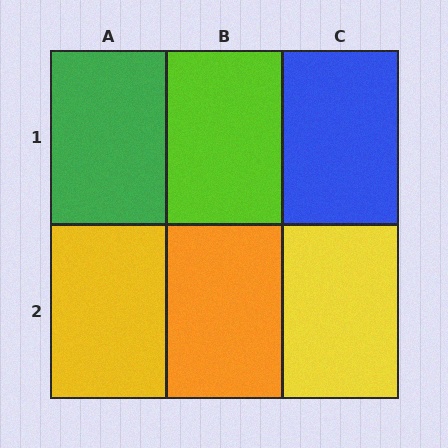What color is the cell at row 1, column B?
Lime.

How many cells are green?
1 cell is green.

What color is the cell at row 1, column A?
Green.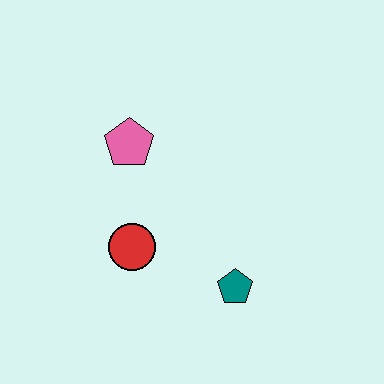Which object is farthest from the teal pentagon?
The pink pentagon is farthest from the teal pentagon.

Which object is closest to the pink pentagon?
The red circle is closest to the pink pentagon.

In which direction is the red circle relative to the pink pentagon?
The red circle is below the pink pentagon.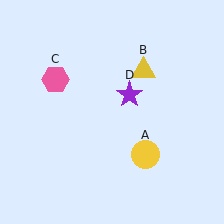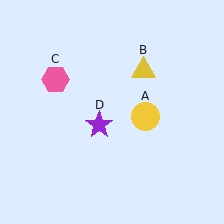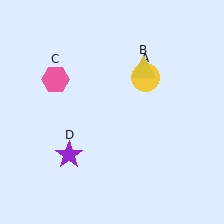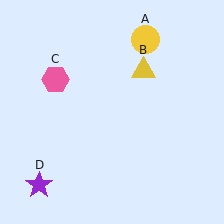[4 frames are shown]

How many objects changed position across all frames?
2 objects changed position: yellow circle (object A), purple star (object D).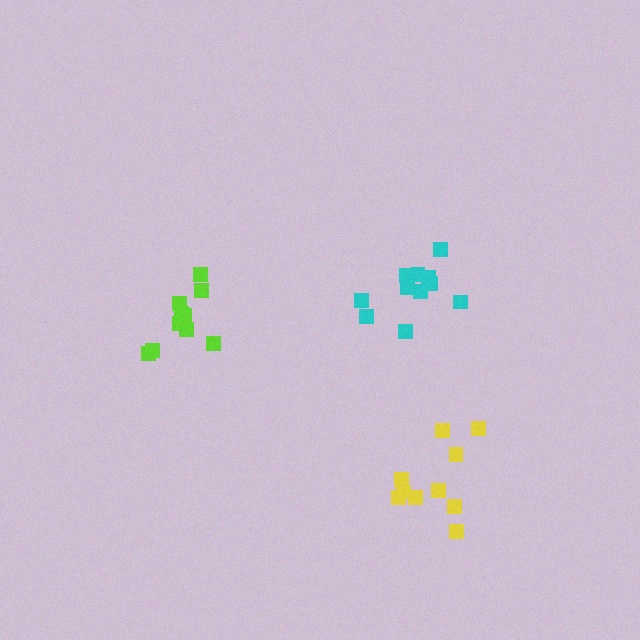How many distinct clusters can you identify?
There are 3 distinct clusters.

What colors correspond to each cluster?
The clusters are colored: yellow, lime, cyan.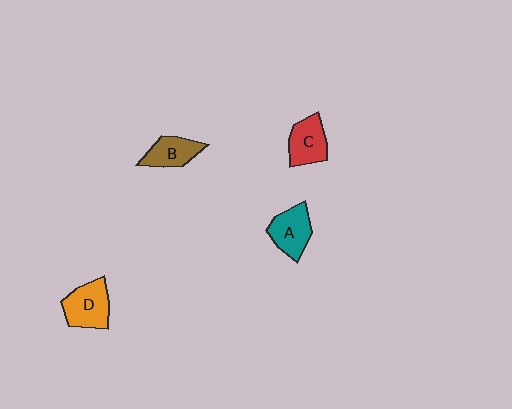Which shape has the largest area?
Shape D (orange).